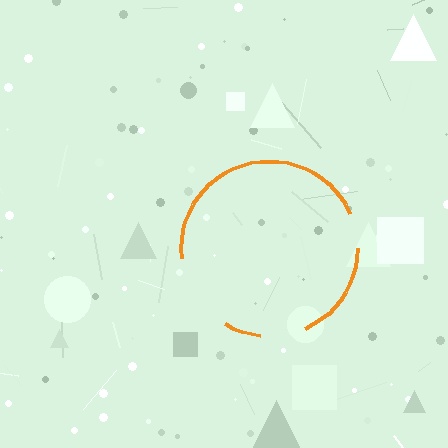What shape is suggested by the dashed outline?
The dashed outline suggests a circle.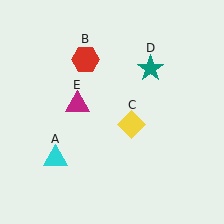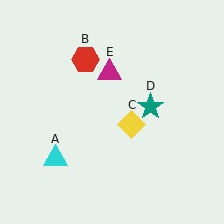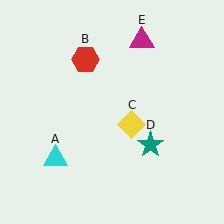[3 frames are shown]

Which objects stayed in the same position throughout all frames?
Cyan triangle (object A) and red hexagon (object B) and yellow diamond (object C) remained stationary.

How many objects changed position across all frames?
2 objects changed position: teal star (object D), magenta triangle (object E).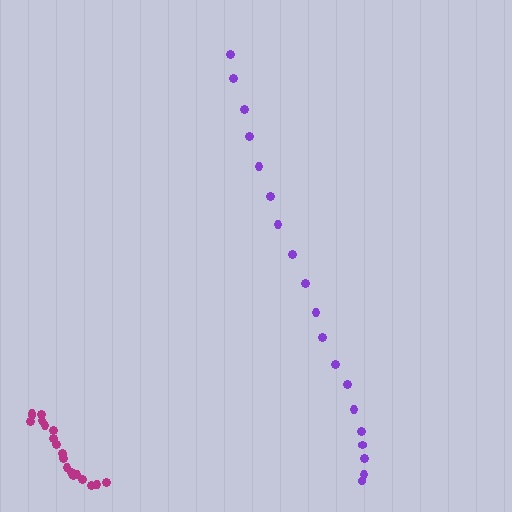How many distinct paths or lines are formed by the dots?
There are 2 distinct paths.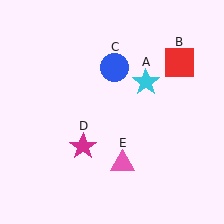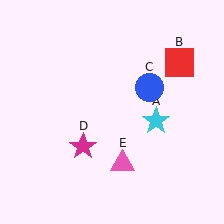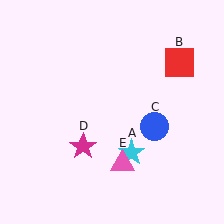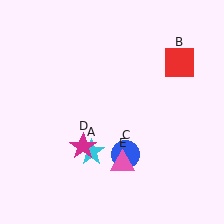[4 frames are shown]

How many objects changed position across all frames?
2 objects changed position: cyan star (object A), blue circle (object C).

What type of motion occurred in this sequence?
The cyan star (object A), blue circle (object C) rotated clockwise around the center of the scene.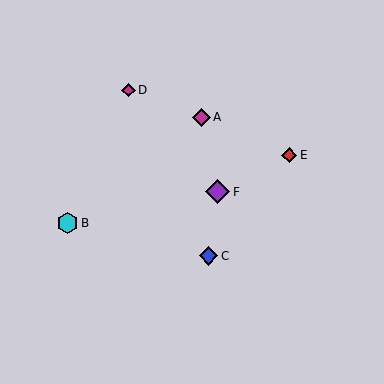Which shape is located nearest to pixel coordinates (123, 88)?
The magenta diamond (labeled D) at (128, 90) is nearest to that location.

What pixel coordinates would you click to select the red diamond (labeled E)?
Click at (289, 155) to select the red diamond E.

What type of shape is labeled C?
Shape C is a blue diamond.